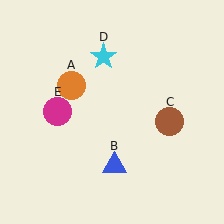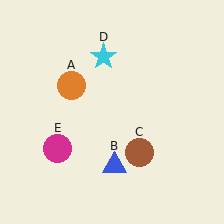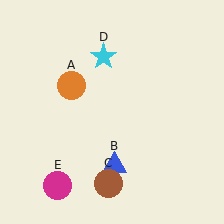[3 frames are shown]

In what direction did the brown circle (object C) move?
The brown circle (object C) moved down and to the left.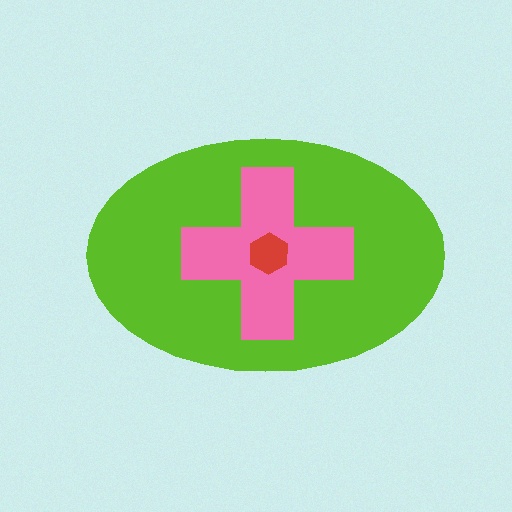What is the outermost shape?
The lime ellipse.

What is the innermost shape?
The red hexagon.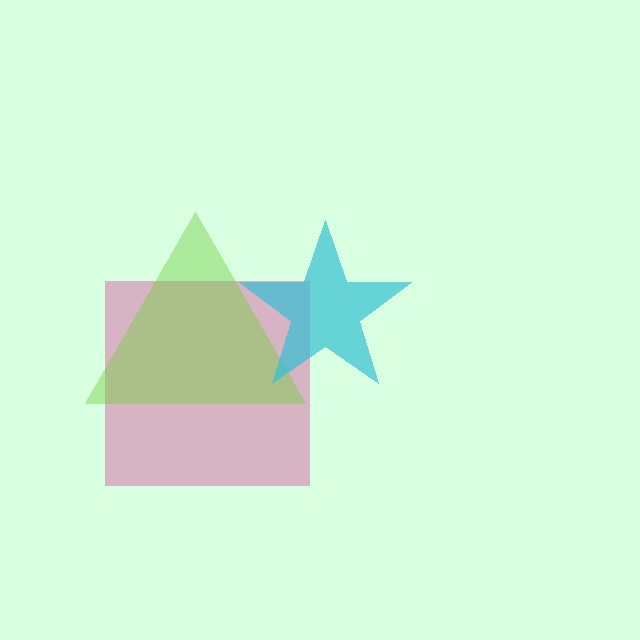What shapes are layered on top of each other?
The layered shapes are: a magenta square, a lime triangle, a cyan star.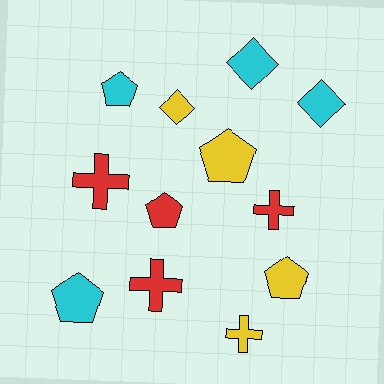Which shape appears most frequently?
Pentagon, with 5 objects.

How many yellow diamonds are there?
There is 1 yellow diamond.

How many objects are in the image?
There are 12 objects.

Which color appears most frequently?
Cyan, with 4 objects.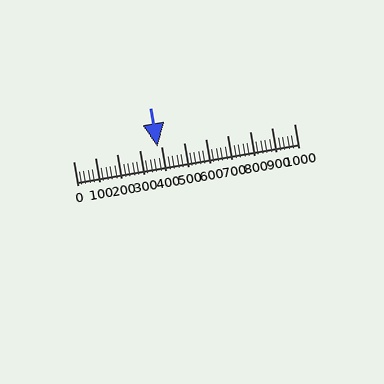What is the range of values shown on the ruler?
The ruler shows values from 0 to 1000.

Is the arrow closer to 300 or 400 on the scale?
The arrow is closer to 400.